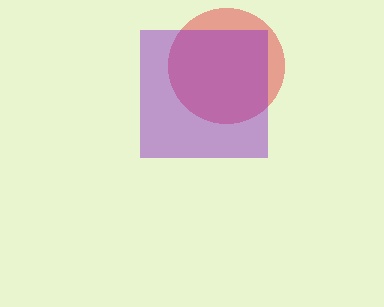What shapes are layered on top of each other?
The layered shapes are: a red circle, a purple square.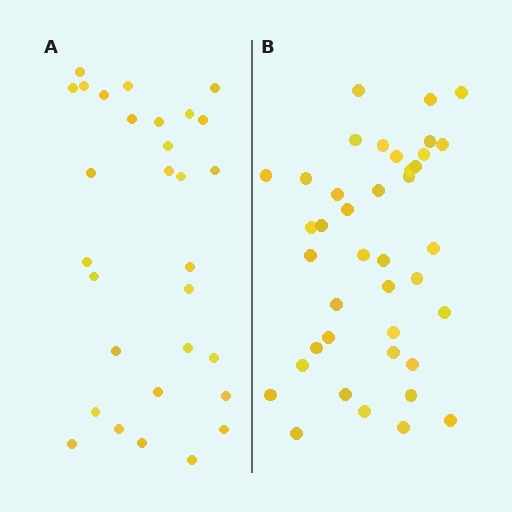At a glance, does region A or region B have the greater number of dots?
Region B (the right region) has more dots.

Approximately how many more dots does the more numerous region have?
Region B has roughly 10 or so more dots than region A.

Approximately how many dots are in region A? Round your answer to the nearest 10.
About 30 dots.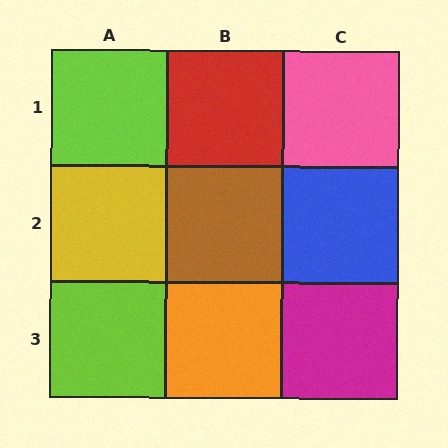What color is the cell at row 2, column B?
Brown.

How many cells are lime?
2 cells are lime.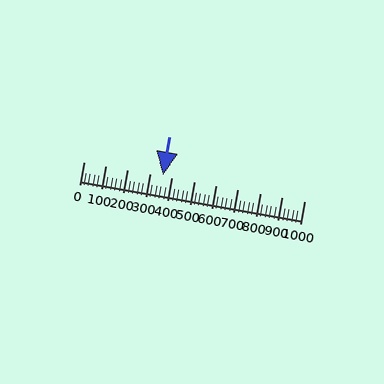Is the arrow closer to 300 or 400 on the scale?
The arrow is closer to 400.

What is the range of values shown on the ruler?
The ruler shows values from 0 to 1000.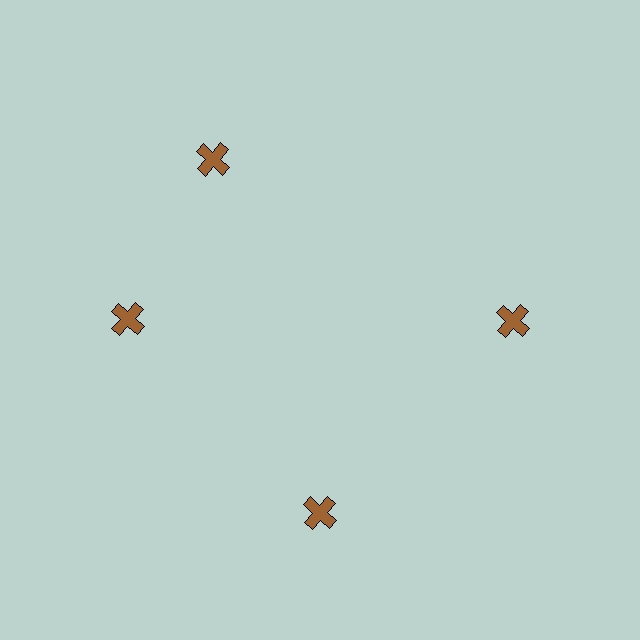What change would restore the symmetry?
The symmetry would be restored by rotating it back into even spacing with its neighbors so that all 4 crosses sit at equal angles and equal distance from the center.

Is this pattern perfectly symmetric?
No. The 4 brown crosses are arranged in a ring, but one element near the 12 o'clock position is rotated out of alignment along the ring, breaking the 4-fold rotational symmetry.